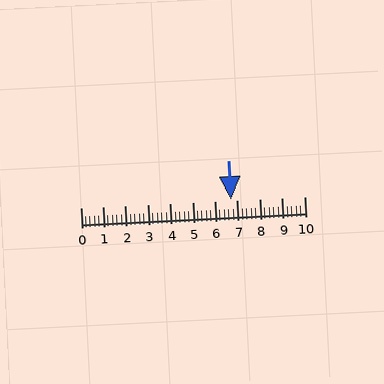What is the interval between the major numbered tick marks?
The major tick marks are spaced 1 units apart.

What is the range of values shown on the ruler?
The ruler shows values from 0 to 10.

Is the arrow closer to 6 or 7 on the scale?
The arrow is closer to 7.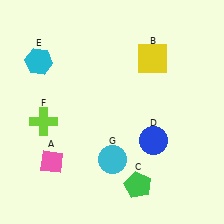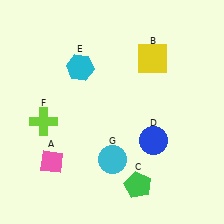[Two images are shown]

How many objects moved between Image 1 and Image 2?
1 object moved between the two images.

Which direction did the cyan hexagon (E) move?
The cyan hexagon (E) moved right.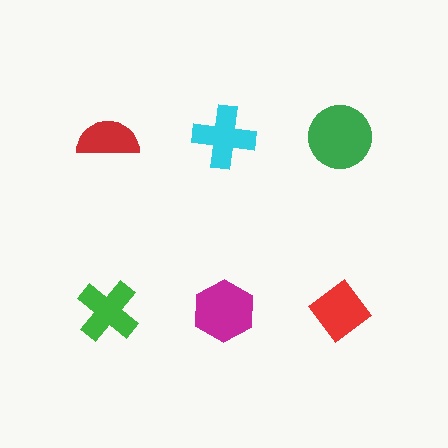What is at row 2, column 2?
A magenta hexagon.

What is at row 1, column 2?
A cyan cross.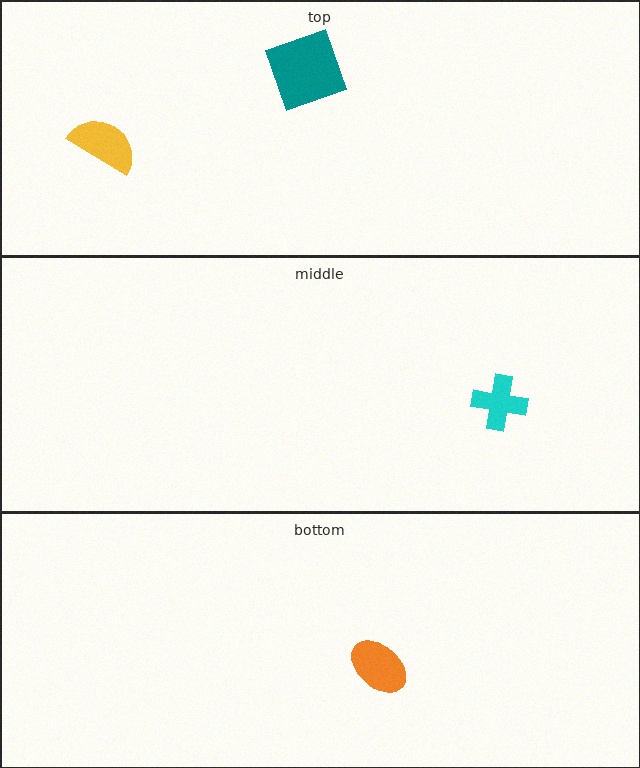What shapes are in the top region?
The yellow semicircle, the teal square.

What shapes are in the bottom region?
The orange ellipse.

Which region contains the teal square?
The top region.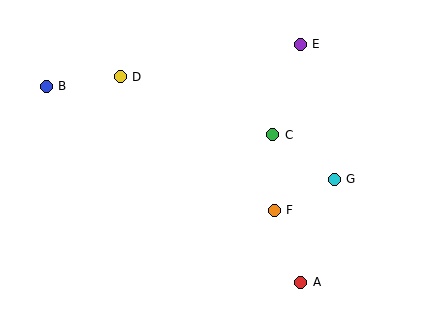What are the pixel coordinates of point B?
Point B is at (46, 86).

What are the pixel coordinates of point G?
Point G is at (334, 179).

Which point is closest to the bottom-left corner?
Point B is closest to the bottom-left corner.